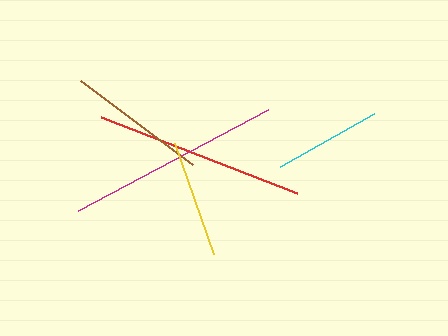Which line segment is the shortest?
The cyan line is the shortest at approximately 108 pixels.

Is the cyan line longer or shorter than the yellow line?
The yellow line is longer than the cyan line.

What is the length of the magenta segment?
The magenta segment is approximately 214 pixels long.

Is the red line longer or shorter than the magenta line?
The magenta line is longer than the red line.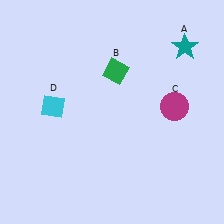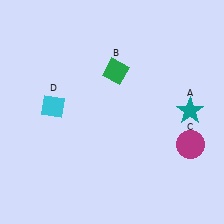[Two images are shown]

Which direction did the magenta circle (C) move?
The magenta circle (C) moved down.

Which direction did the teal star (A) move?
The teal star (A) moved down.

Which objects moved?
The objects that moved are: the teal star (A), the magenta circle (C).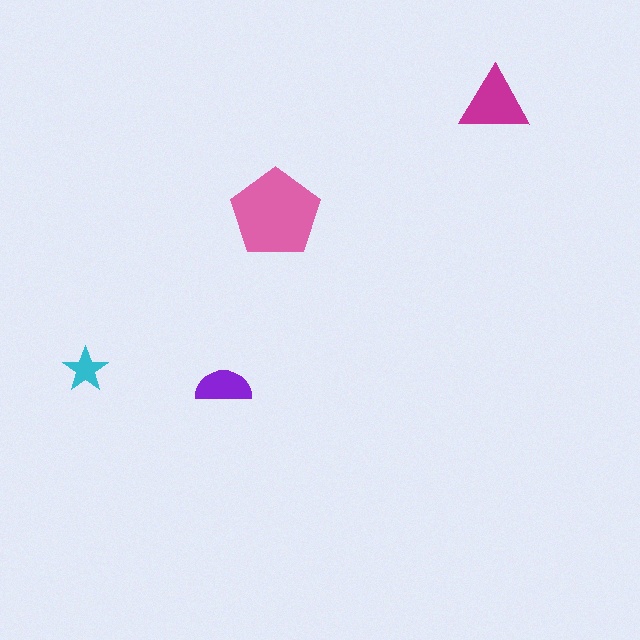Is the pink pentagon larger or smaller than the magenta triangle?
Larger.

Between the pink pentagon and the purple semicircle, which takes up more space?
The pink pentagon.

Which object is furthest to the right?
The magenta triangle is rightmost.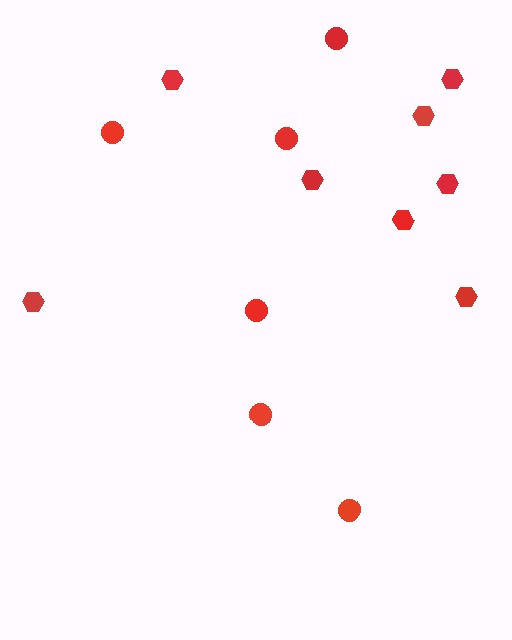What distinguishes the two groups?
There are 2 groups: one group of hexagons (8) and one group of circles (6).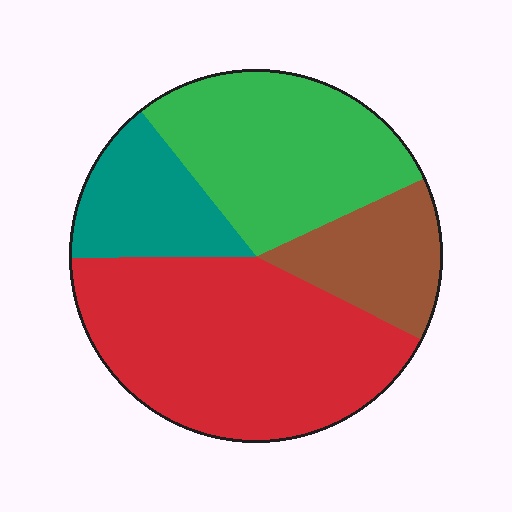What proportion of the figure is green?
Green takes up between a quarter and a half of the figure.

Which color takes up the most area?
Red, at roughly 40%.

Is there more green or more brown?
Green.